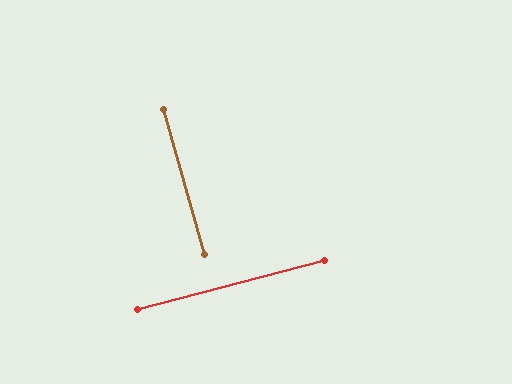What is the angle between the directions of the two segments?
Approximately 89 degrees.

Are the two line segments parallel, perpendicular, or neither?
Perpendicular — they meet at approximately 89°.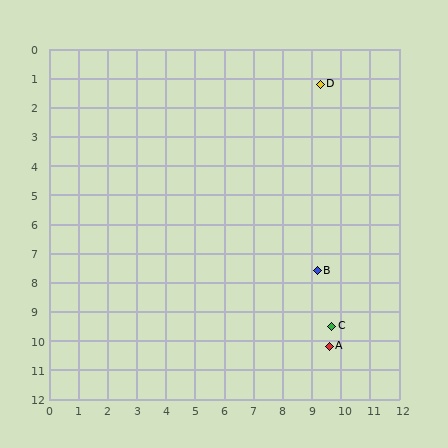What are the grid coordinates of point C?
Point C is at approximately (9.7, 9.5).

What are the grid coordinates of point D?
Point D is at approximately (9.3, 1.2).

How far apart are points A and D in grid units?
Points A and D are about 9.0 grid units apart.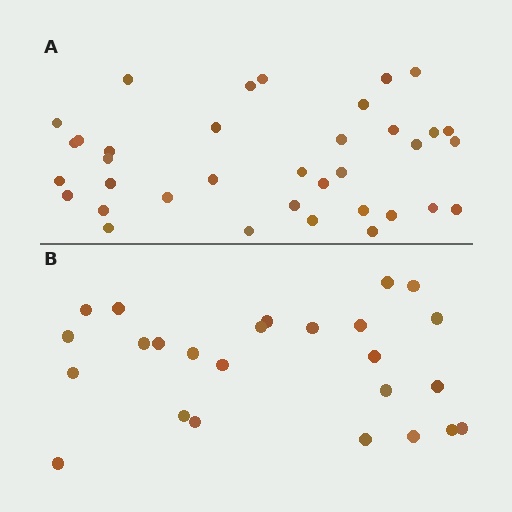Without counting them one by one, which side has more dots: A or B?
Region A (the top region) has more dots.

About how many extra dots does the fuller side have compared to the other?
Region A has roughly 12 or so more dots than region B.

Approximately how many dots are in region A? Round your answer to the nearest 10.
About 40 dots. (The exact count is 36, which rounds to 40.)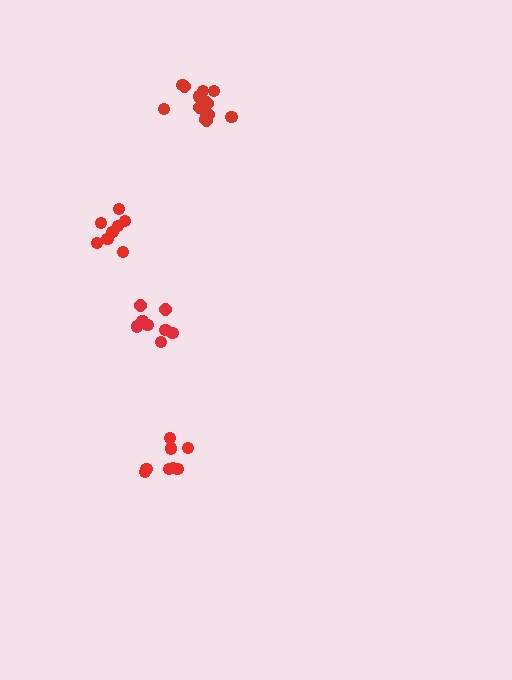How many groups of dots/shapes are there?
There are 4 groups.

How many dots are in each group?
Group 1: 8 dots, Group 2: 14 dots, Group 3: 8 dots, Group 4: 8 dots (38 total).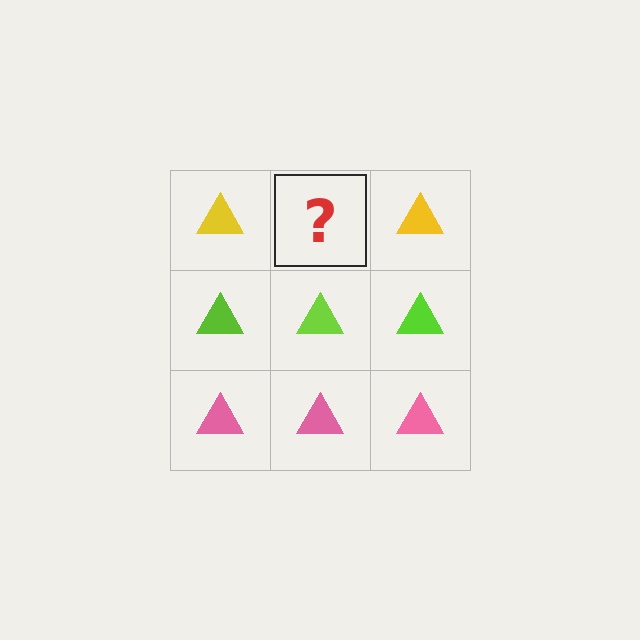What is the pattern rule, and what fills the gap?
The rule is that each row has a consistent color. The gap should be filled with a yellow triangle.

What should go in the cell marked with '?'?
The missing cell should contain a yellow triangle.